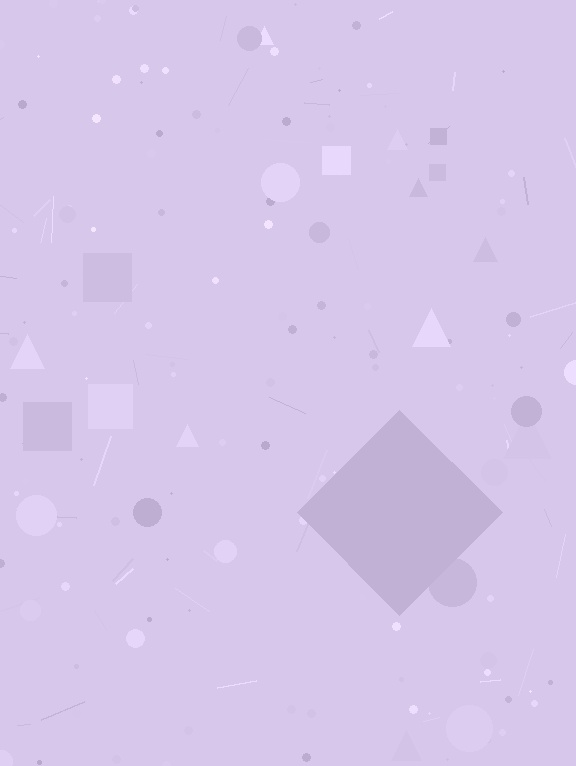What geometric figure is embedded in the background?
A diamond is embedded in the background.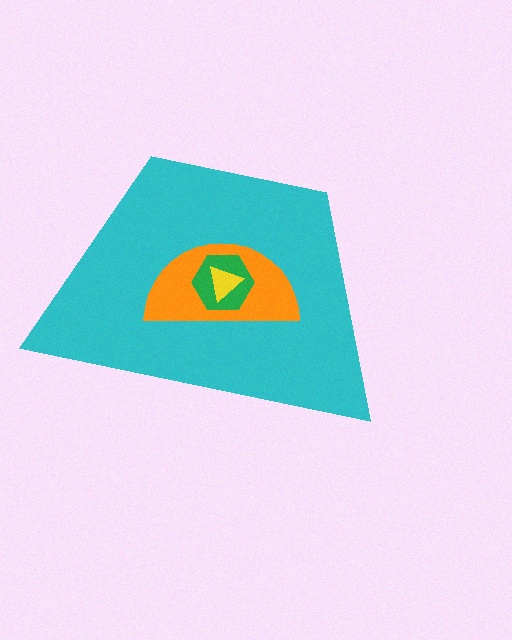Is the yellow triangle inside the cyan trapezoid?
Yes.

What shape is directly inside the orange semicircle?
The green hexagon.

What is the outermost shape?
The cyan trapezoid.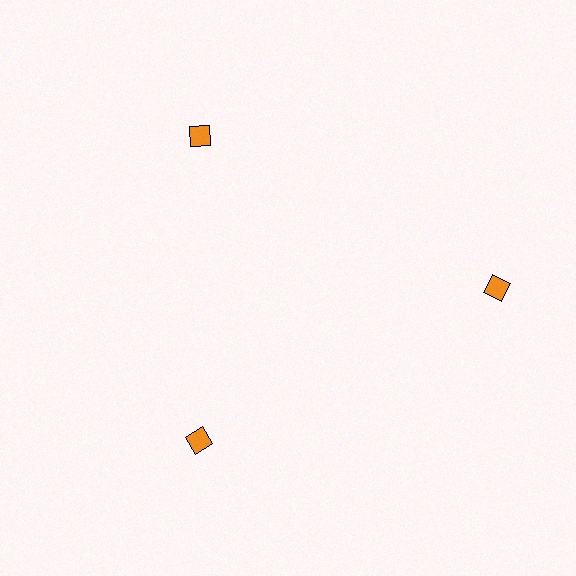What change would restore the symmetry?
The symmetry would be restored by moving it inward, back onto the ring so that all 3 diamonds sit at equal angles and equal distance from the center.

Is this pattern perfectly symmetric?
No. The 3 orange diamonds are arranged in a ring, but one element near the 3 o'clock position is pushed outward from the center, breaking the 3-fold rotational symmetry.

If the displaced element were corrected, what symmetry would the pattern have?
It would have 3-fold rotational symmetry — the pattern would map onto itself every 120 degrees.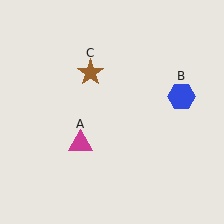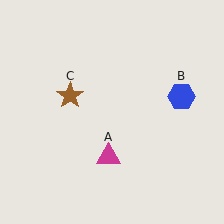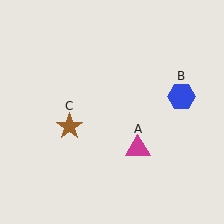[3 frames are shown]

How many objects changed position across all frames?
2 objects changed position: magenta triangle (object A), brown star (object C).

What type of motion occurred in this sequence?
The magenta triangle (object A), brown star (object C) rotated counterclockwise around the center of the scene.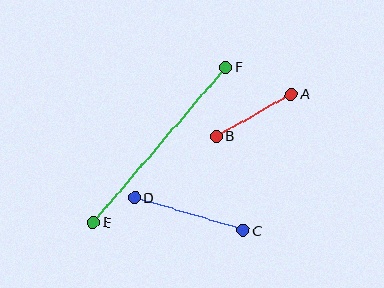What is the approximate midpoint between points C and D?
The midpoint is at approximately (189, 214) pixels.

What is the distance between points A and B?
The distance is approximately 85 pixels.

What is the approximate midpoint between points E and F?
The midpoint is at approximately (160, 145) pixels.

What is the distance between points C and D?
The distance is approximately 113 pixels.